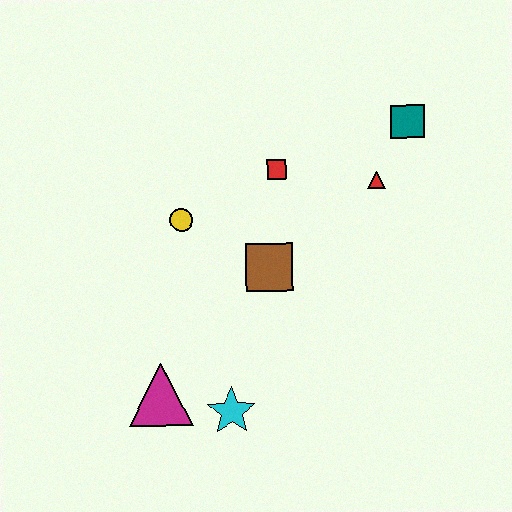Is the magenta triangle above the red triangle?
No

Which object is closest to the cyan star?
The magenta triangle is closest to the cyan star.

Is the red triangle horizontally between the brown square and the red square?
No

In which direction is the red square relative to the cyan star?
The red square is above the cyan star.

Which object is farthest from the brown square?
The teal square is farthest from the brown square.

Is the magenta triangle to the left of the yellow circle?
Yes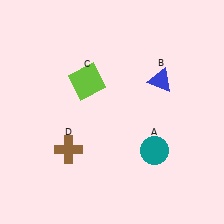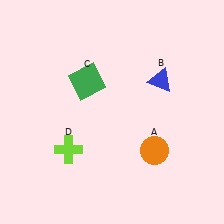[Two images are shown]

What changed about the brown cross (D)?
In Image 1, D is brown. In Image 2, it changed to lime.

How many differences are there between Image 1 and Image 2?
There are 3 differences between the two images.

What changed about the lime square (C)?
In Image 1, C is lime. In Image 2, it changed to green.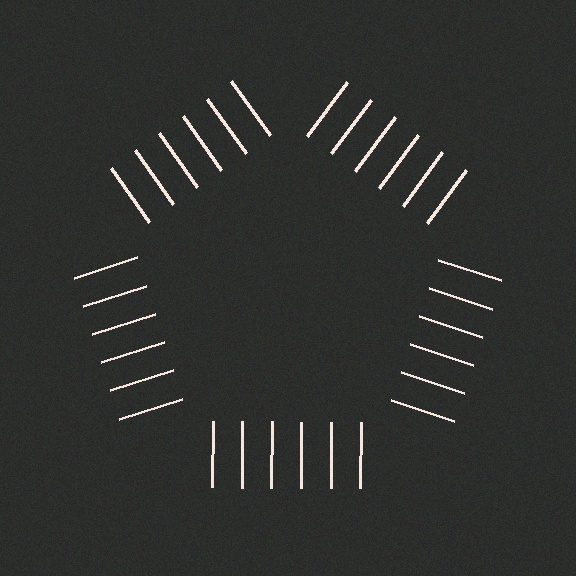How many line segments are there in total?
30 — 6 along each of the 5 edges.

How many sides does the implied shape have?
5 sides — the line-ends trace a pentagon.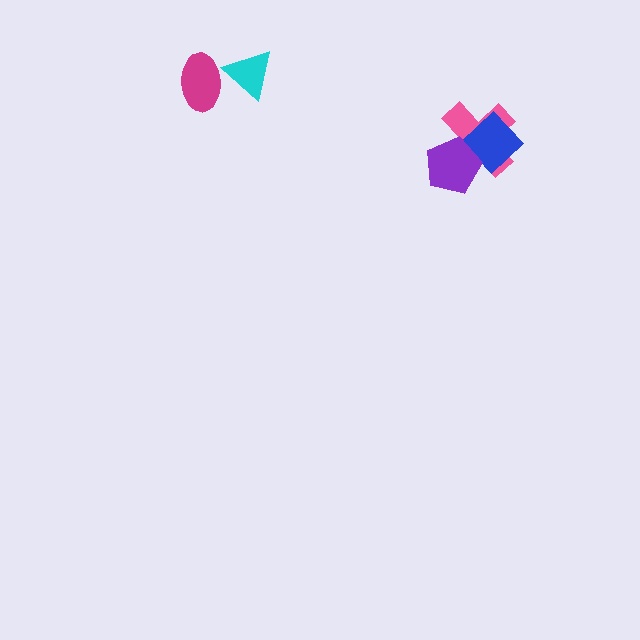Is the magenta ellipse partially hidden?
No, no other shape covers it.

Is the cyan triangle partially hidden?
Yes, it is partially covered by another shape.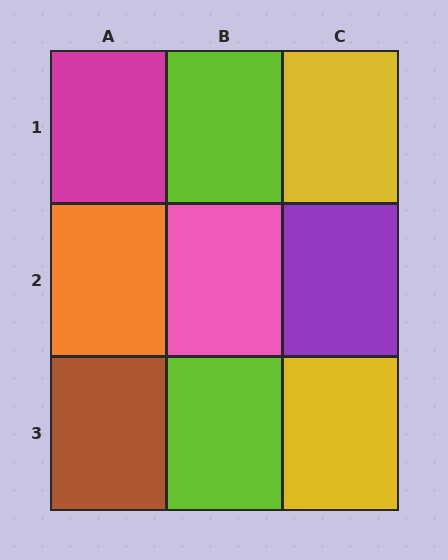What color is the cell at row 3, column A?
Brown.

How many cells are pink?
1 cell is pink.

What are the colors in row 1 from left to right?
Magenta, lime, yellow.